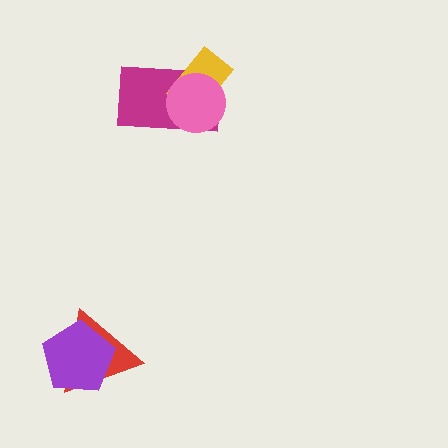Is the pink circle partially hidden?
No, no other shape covers it.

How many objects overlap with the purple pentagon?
1 object overlaps with the purple pentagon.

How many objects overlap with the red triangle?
1 object overlaps with the red triangle.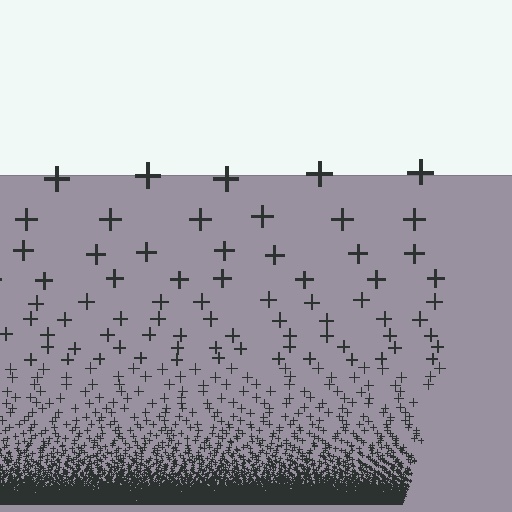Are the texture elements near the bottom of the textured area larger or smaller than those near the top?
Smaller. The gradient is inverted — elements near the bottom are smaller and denser.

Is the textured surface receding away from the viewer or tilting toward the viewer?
The surface appears to tilt toward the viewer. Texture elements get larger and sparser toward the top.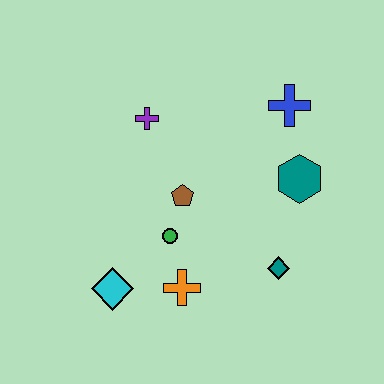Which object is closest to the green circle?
The brown pentagon is closest to the green circle.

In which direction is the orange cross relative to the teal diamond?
The orange cross is to the left of the teal diamond.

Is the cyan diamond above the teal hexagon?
No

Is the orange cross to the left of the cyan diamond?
No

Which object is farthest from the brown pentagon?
The blue cross is farthest from the brown pentagon.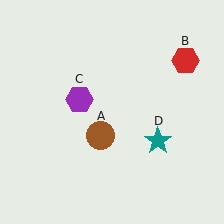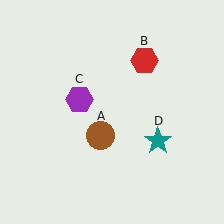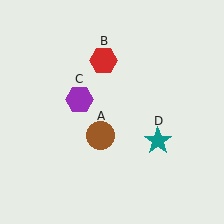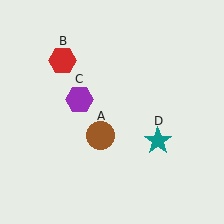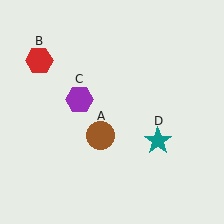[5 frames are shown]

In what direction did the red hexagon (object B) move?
The red hexagon (object B) moved left.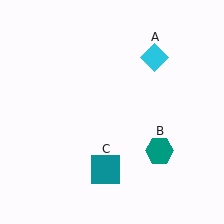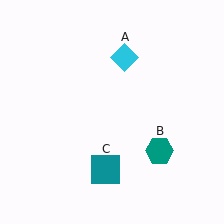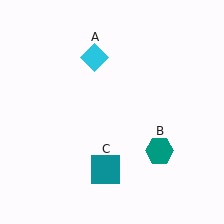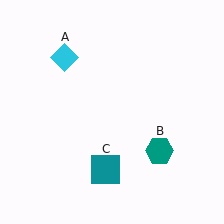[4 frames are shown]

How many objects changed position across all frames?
1 object changed position: cyan diamond (object A).